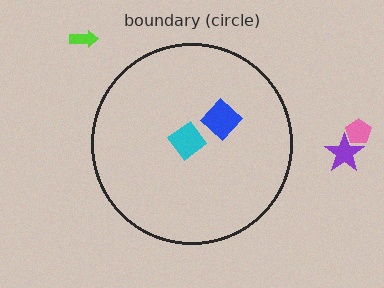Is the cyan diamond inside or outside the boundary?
Inside.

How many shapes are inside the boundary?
2 inside, 3 outside.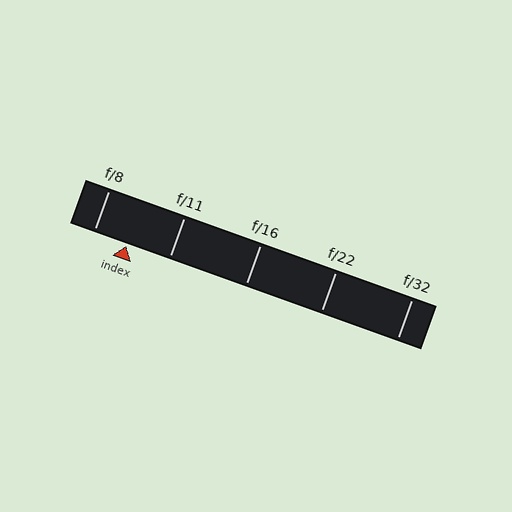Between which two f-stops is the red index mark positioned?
The index mark is between f/8 and f/11.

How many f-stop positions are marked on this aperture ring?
There are 5 f-stop positions marked.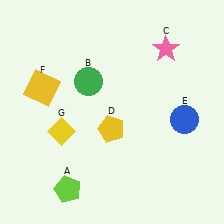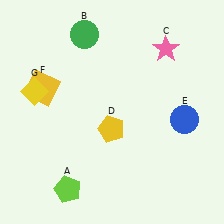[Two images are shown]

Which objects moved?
The objects that moved are: the green circle (B), the yellow diamond (G).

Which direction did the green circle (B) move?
The green circle (B) moved up.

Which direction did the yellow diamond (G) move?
The yellow diamond (G) moved up.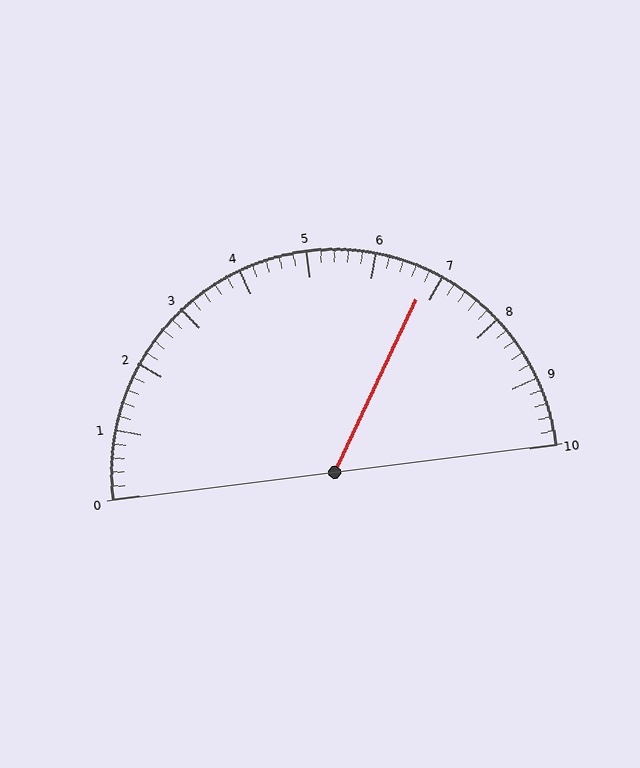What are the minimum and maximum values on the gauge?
The gauge ranges from 0 to 10.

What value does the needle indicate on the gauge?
The needle indicates approximately 6.8.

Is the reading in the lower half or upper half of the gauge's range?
The reading is in the upper half of the range (0 to 10).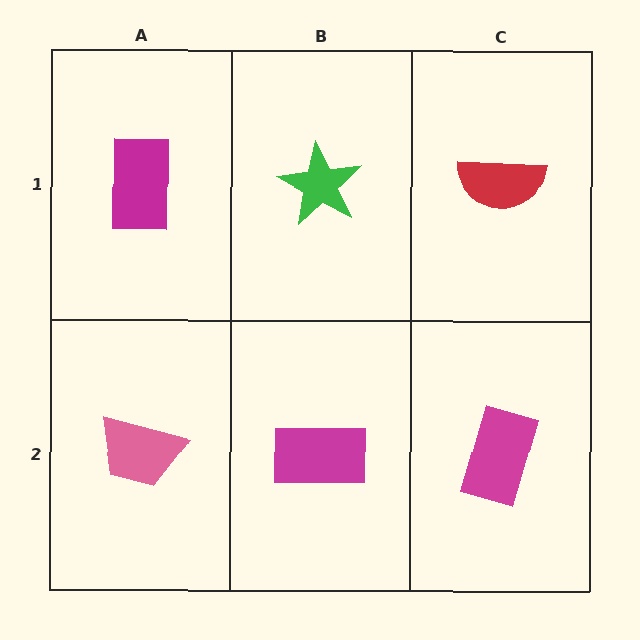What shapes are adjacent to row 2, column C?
A red semicircle (row 1, column C), a magenta rectangle (row 2, column B).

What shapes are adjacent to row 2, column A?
A magenta rectangle (row 1, column A), a magenta rectangle (row 2, column B).